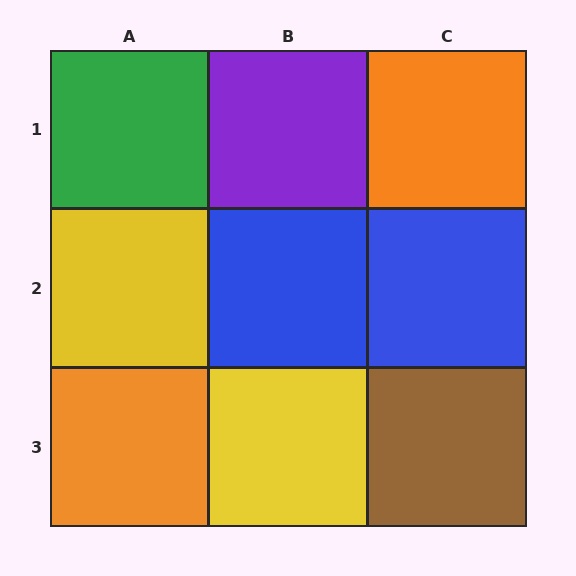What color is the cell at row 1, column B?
Purple.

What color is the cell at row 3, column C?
Brown.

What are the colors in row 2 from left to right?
Yellow, blue, blue.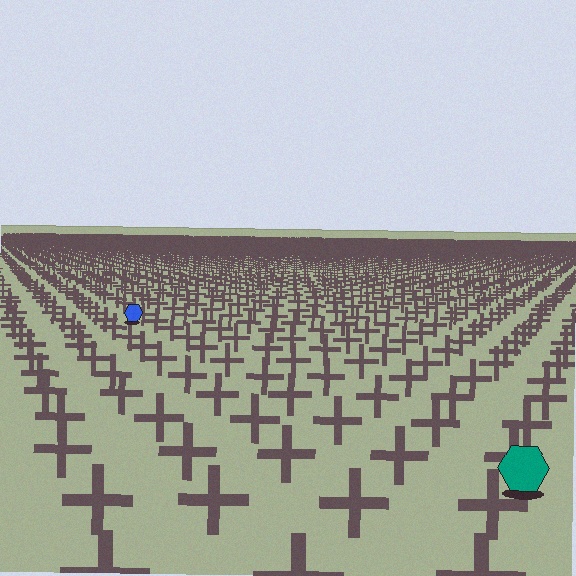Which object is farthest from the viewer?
The blue hexagon is farthest from the viewer. It appears smaller and the ground texture around it is denser.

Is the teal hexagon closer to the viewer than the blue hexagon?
Yes. The teal hexagon is closer — you can tell from the texture gradient: the ground texture is coarser near it.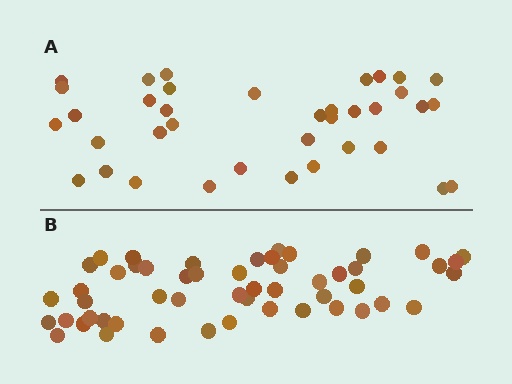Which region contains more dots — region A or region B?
Region B (the bottom region) has more dots.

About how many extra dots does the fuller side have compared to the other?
Region B has approximately 15 more dots than region A.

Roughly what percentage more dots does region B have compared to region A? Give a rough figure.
About 40% more.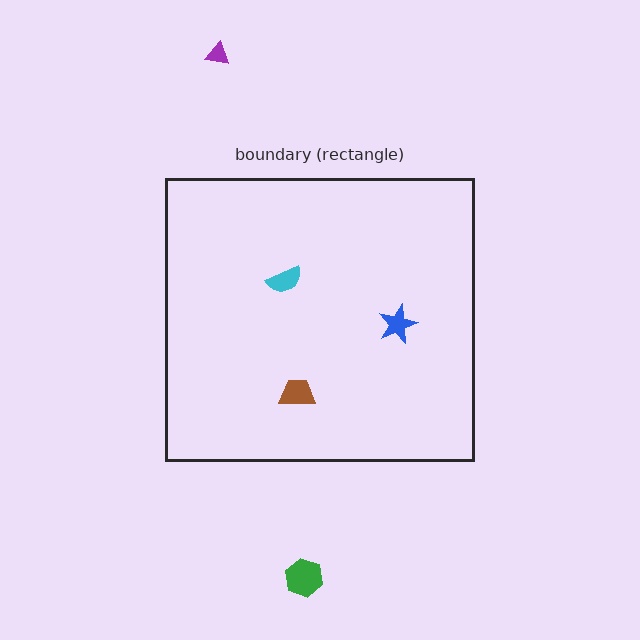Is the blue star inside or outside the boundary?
Inside.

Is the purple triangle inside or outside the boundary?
Outside.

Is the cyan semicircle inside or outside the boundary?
Inside.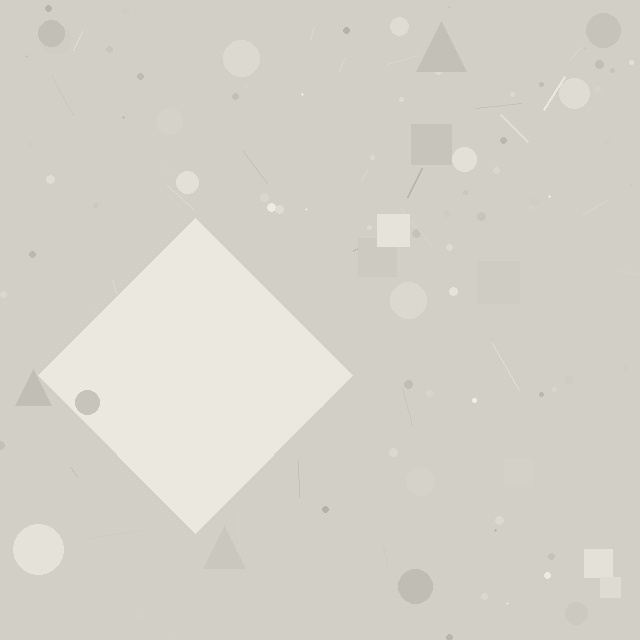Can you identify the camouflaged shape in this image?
The camouflaged shape is a diamond.